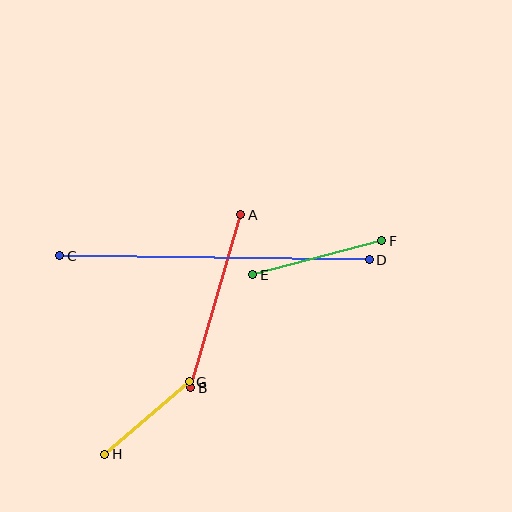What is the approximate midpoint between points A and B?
The midpoint is at approximately (216, 301) pixels.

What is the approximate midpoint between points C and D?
The midpoint is at approximately (214, 258) pixels.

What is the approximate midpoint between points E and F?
The midpoint is at approximately (317, 258) pixels.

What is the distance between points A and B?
The distance is approximately 180 pixels.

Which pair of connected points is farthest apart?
Points C and D are farthest apart.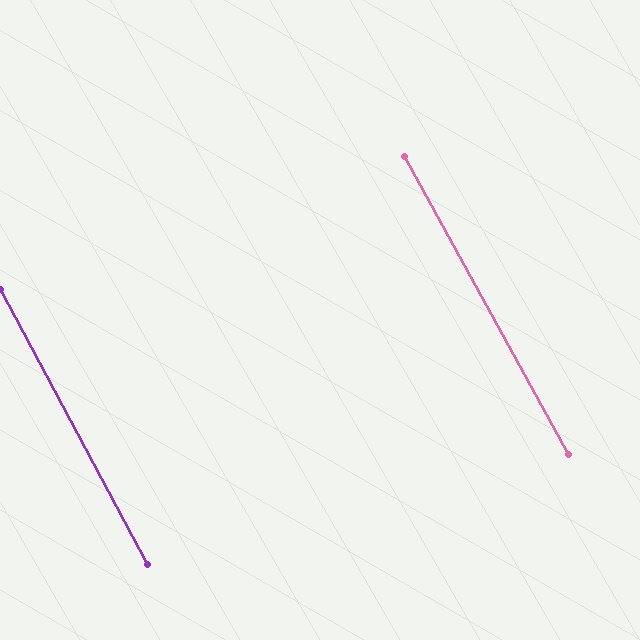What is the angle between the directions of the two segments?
Approximately 1 degree.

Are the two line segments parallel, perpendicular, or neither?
Parallel — their directions differ by only 0.8°.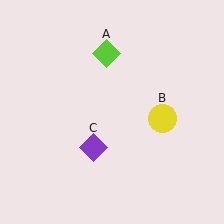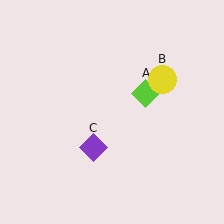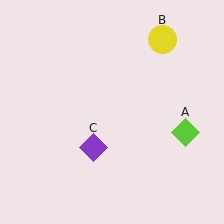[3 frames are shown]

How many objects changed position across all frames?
2 objects changed position: lime diamond (object A), yellow circle (object B).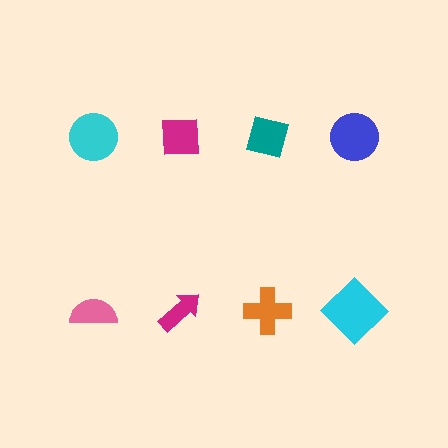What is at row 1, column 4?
A blue circle.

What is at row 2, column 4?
A cyan diamond.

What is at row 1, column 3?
A teal square.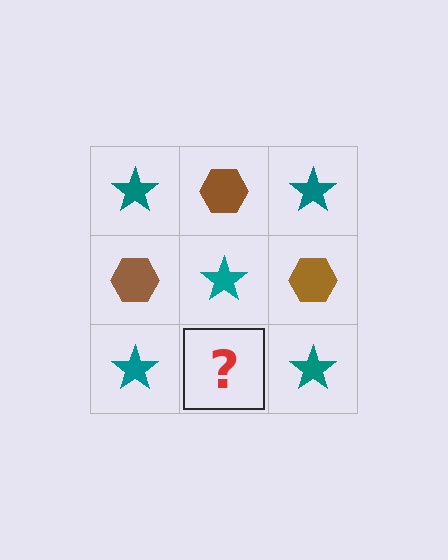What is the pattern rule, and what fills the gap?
The rule is that it alternates teal star and brown hexagon in a checkerboard pattern. The gap should be filled with a brown hexagon.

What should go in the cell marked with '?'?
The missing cell should contain a brown hexagon.